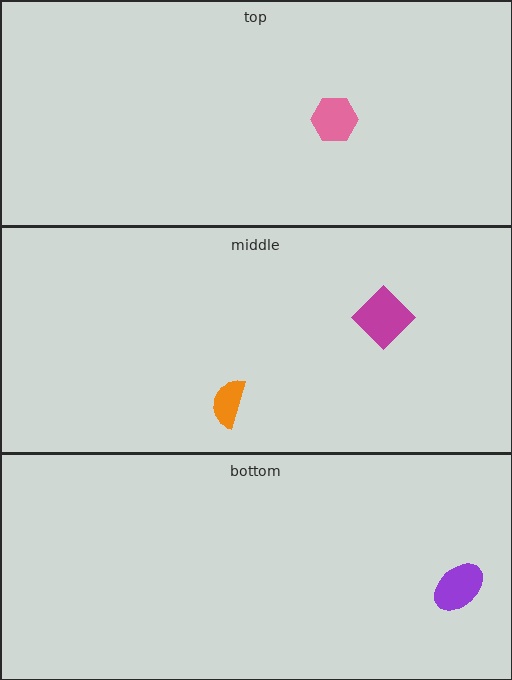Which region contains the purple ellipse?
The bottom region.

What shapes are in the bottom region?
The purple ellipse.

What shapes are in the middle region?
The magenta diamond, the orange semicircle.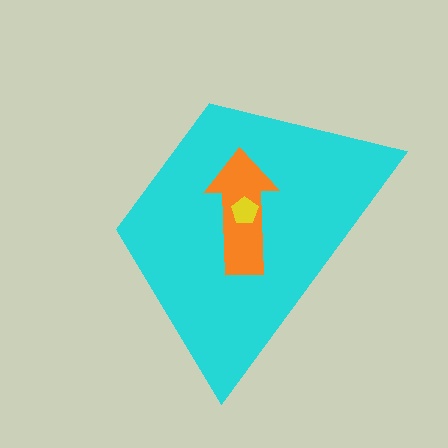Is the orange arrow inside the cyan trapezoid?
Yes.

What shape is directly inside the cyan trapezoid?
The orange arrow.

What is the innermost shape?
The yellow pentagon.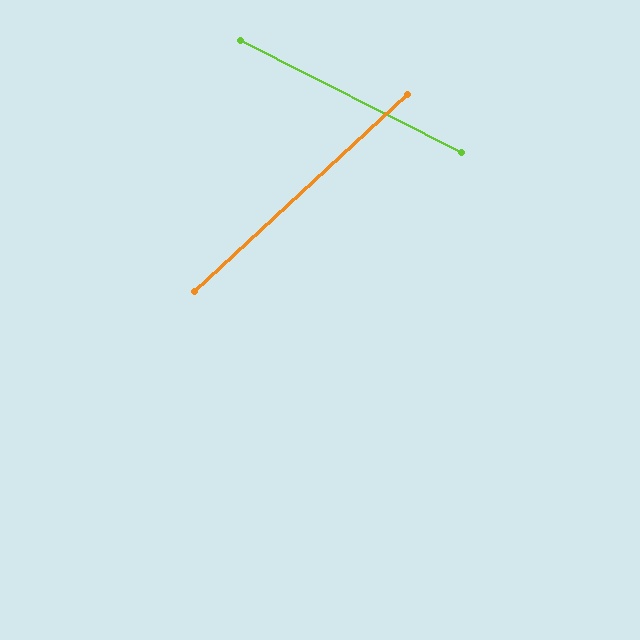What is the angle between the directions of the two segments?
Approximately 70 degrees.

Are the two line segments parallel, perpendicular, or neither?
Neither parallel nor perpendicular — they differ by about 70°.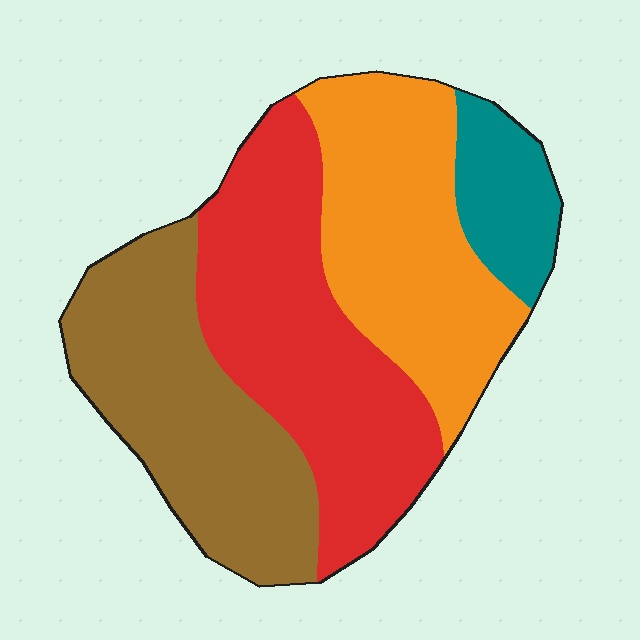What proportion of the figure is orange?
Orange takes up about one quarter (1/4) of the figure.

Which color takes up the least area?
Teal, at roughly 10%.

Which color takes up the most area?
Red, at roughly 35%.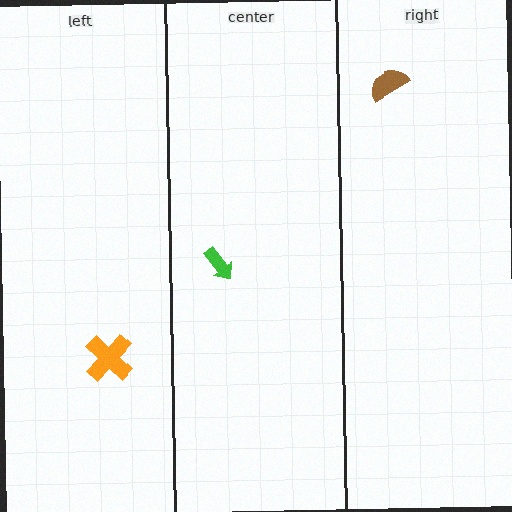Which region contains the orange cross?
The left region.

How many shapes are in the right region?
1.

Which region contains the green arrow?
The center region.